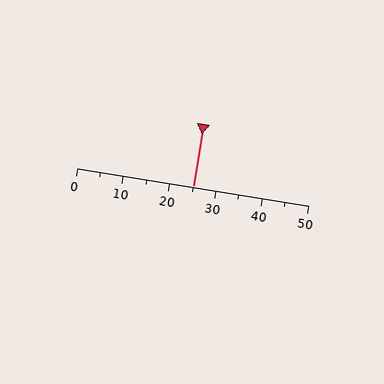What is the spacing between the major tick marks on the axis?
The major ticks are spaced 10 apart.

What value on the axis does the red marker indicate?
The marker indicates approximately 25.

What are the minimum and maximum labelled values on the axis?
The axis runs from 0 to 50.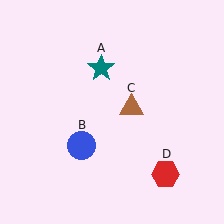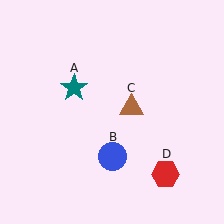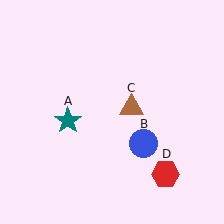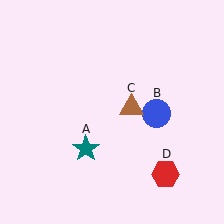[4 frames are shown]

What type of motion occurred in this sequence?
The teal star (object A), blue circle (object B) rotated counterclockwise around the center of the scene.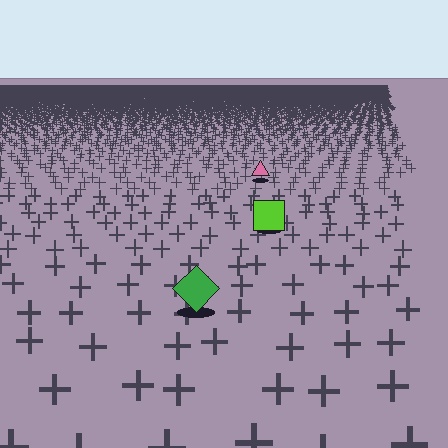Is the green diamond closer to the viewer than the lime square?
Yes. The green diamond is closer — you can tell from the texture gradient: the ground texture is coarser near it.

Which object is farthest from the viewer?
The pink triangle is farthest from the viewer. It appears smaller and the ground texture around it is denser.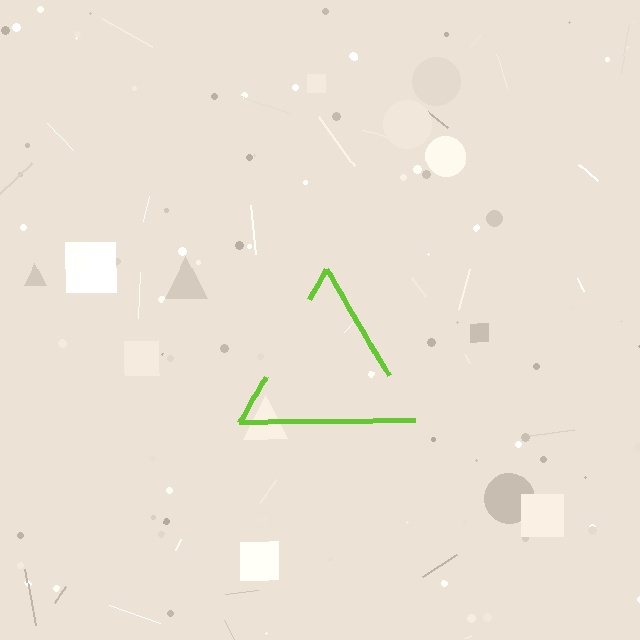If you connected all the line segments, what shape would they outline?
They would outline a triangle.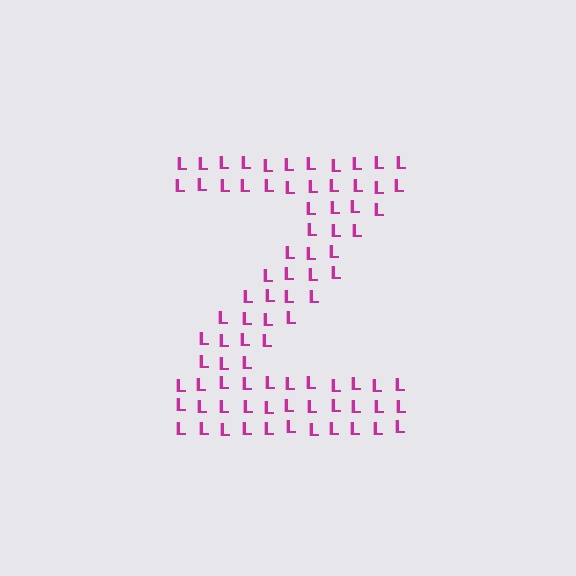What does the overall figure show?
The overall figure shows the letter Z.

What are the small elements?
The small elements are letter L's.